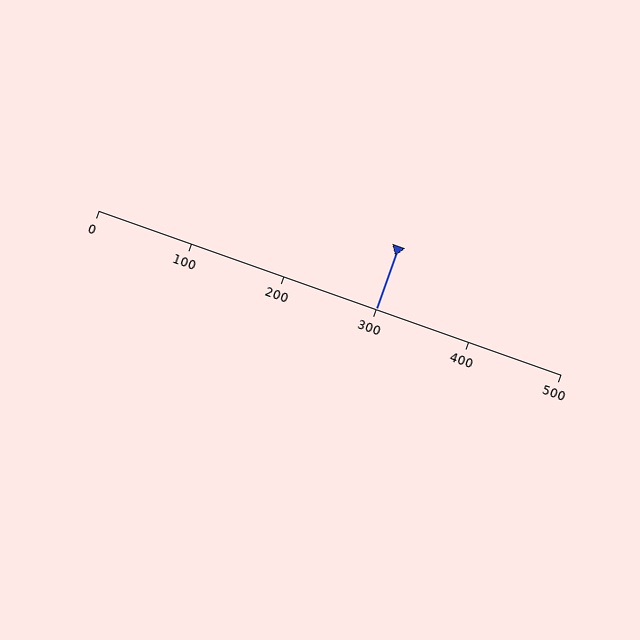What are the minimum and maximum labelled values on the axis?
The axis runs from 0 to 500.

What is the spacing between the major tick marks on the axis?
The major ticks are spaced 100 apart.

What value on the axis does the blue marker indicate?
The marker indicates approximately 300.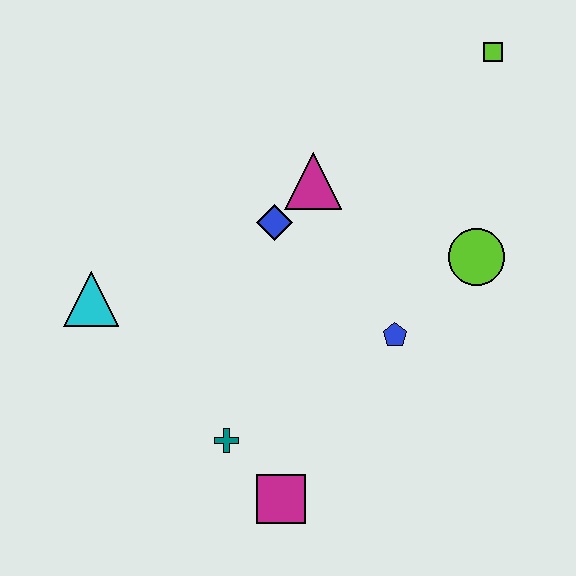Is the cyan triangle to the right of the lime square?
No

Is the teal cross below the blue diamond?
Yes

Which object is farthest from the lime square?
The magenta square is farthest from the lime square.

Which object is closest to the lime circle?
The blue pentagon is closest to the lime circle.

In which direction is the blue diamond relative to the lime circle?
The blue diamond is to the left of the lime circle.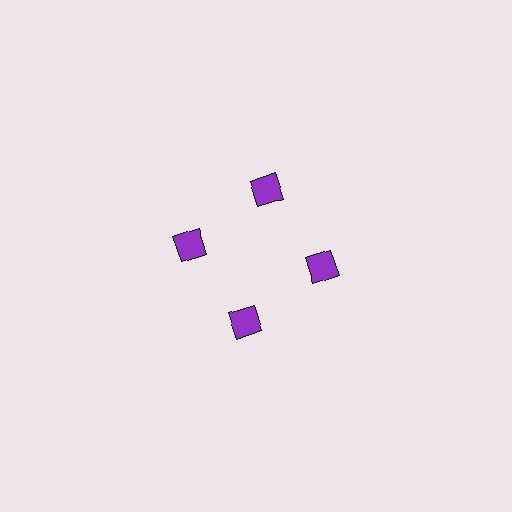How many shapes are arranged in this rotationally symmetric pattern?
There are 4 shapes, arranged in 4 groups of 1.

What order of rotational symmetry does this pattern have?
This pattern has 4-fold rotational symmetry.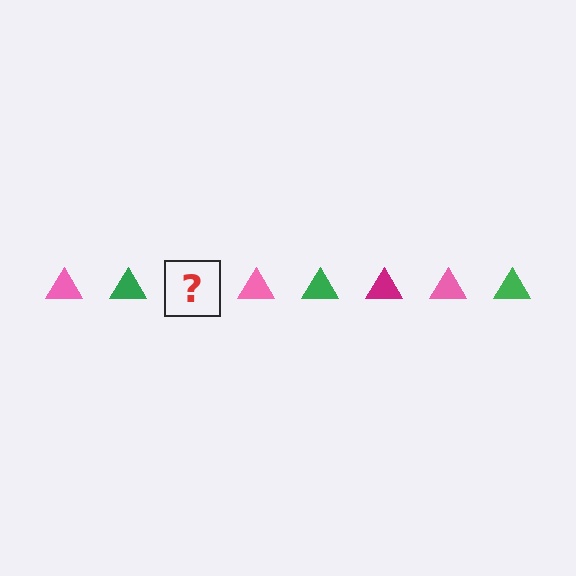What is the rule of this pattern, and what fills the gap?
The rule is that the pattern cycles through pink, green, magenta triangles. The gap should be filled with a magenta triangle.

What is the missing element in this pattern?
The missing element is a magenta triangle.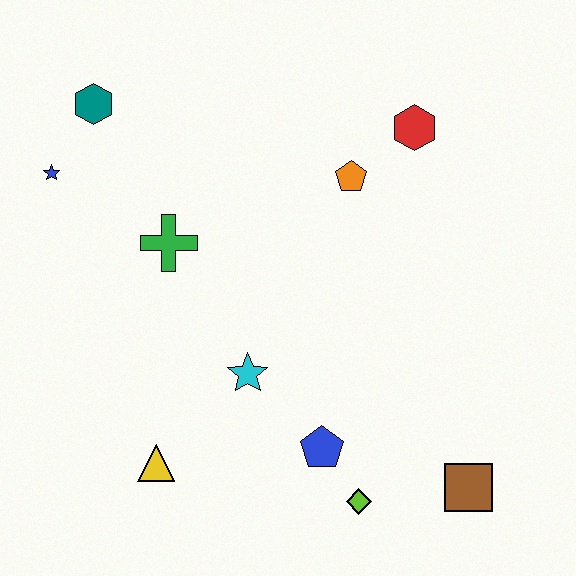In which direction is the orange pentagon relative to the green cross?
The orange pentagon is to the right of the green cross.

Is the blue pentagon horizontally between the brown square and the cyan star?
Yes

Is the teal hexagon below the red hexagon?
No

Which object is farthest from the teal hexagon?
The brown square is farthest from the teal hexagon.